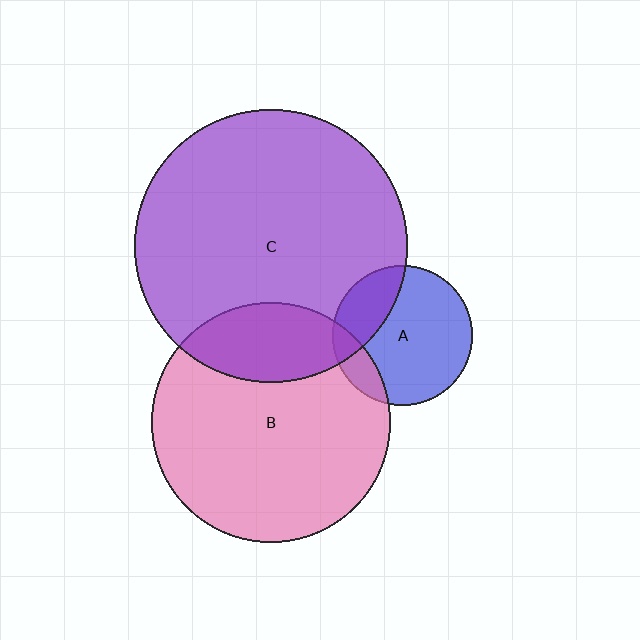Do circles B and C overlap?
Yes.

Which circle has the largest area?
Circle C (purple).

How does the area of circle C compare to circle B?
Approximately 1.3 times.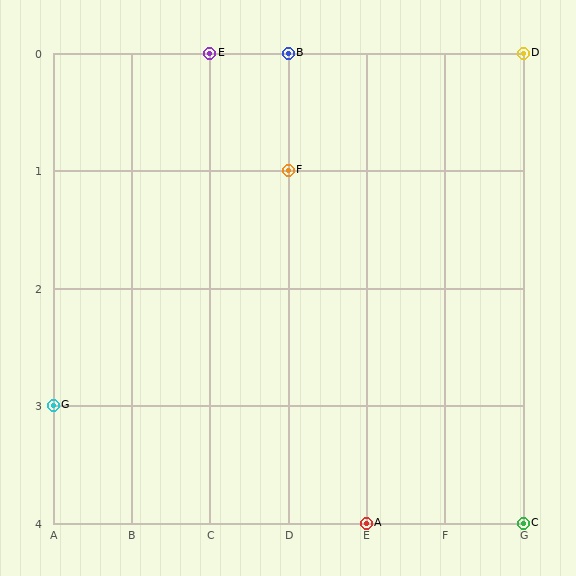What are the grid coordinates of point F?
Point F is at grid coordinates (D, 1).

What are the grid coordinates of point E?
Point E is at grid coordinates (C, 0).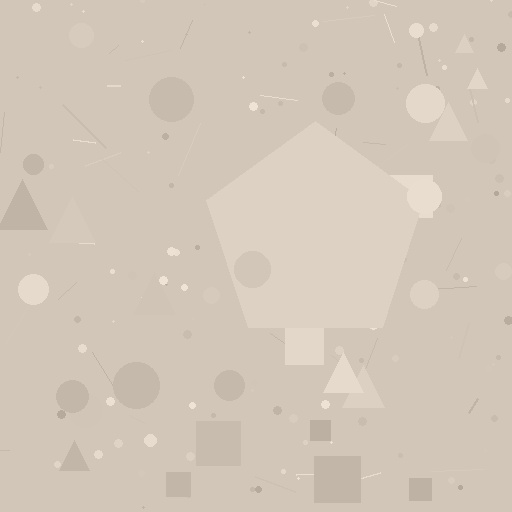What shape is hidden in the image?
A pentagon is hidden in the image.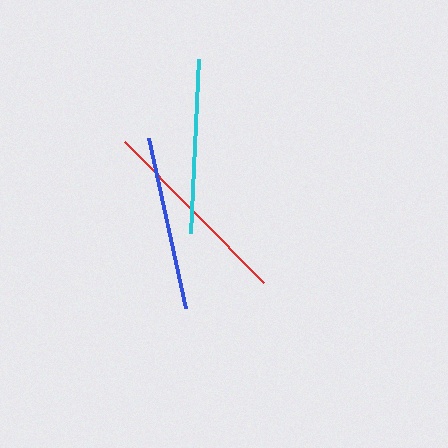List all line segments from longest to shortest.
From longest to shortest: red, cyan, blue.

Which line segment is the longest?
The red line is the longest at approximately 197 pixels.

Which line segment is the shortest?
The blue line is the shortest at approximately 174 pixels.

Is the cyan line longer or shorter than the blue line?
The cyan line is longer than the blue line.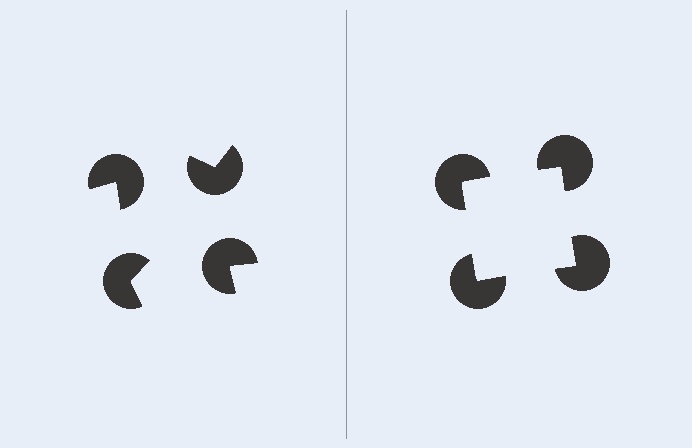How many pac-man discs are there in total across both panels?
8 — 4 on each side.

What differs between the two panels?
The pac-man discs are positioned identically on both sides; only the wedge orientations differ. On the right they align to a square; on the left they are misaligned.